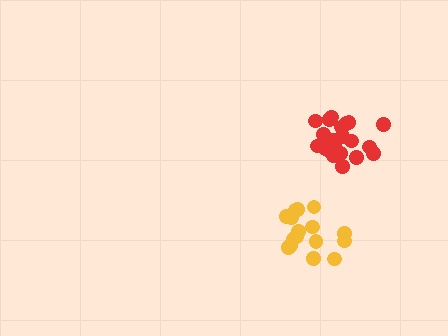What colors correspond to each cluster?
The clusters are colored: yellow, red.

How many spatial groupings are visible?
There are 2 spatial groupings.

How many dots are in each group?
Group 1: 16 dots, Group 2: 21 dots (37 total).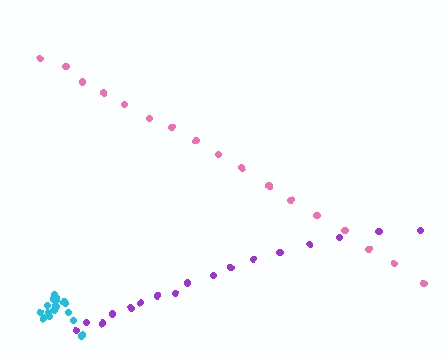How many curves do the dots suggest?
There are 3 distinct paths.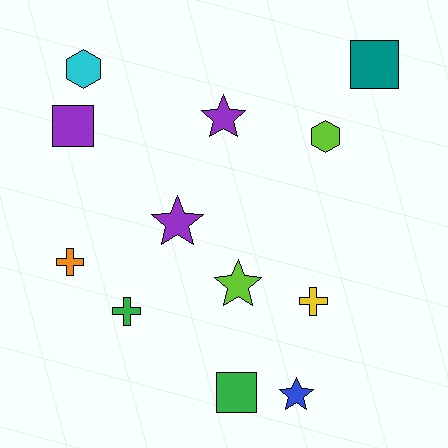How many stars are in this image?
There are 4 stars.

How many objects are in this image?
There are 12 objects.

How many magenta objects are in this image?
There are no magenta objects.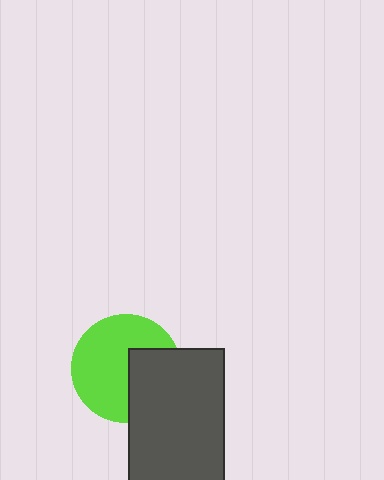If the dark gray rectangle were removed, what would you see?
You would see the complete lime circle.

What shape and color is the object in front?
The object in front is a dark gray rectangle.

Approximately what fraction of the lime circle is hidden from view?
Roughly 36% of the lime circle is hidden behind the dark gray rectangle.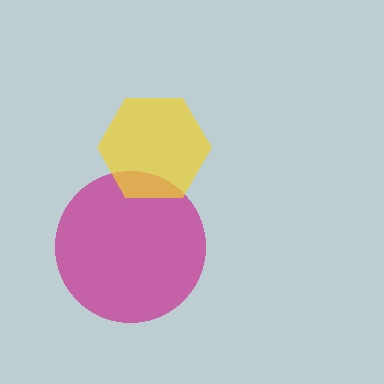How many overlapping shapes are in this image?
There are 2 overlapping shapes in the image.